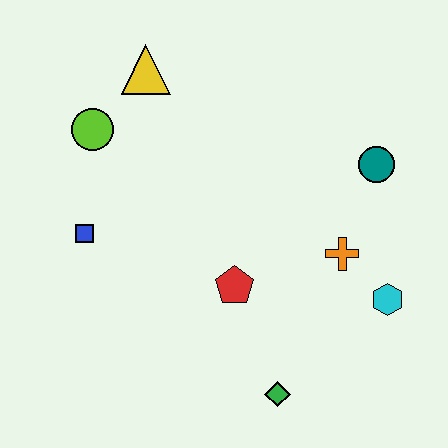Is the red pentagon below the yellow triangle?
Yes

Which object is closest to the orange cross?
The cyan hexagon is closest to the orange cross.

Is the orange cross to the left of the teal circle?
Yes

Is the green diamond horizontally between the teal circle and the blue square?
Yes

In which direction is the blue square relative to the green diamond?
The blue square is to the left of the green diamond.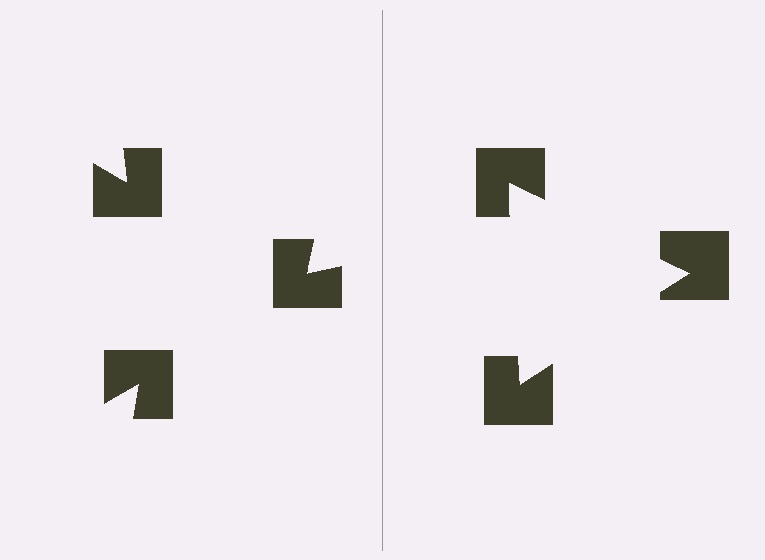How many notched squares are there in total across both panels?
6 — 3 on each side.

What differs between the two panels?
The notched squares are positioned identically on both sides; only the wedge orientations differ. On the right they align to a triangle; on the left they are misaligned.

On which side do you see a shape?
An illusory triangle appears on the right side. On the left side the wedge cuts are rotated, so no coherent shape forms.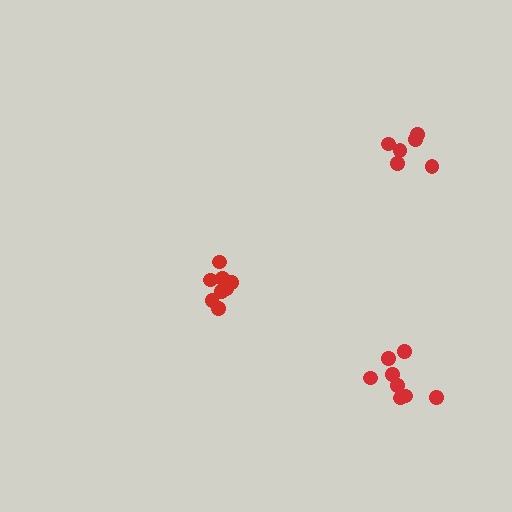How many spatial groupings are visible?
There are 3 spatial groupings.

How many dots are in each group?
Group 1: 6 dots, Group 2: 8 dots, Group 3: 8 dots (22 total).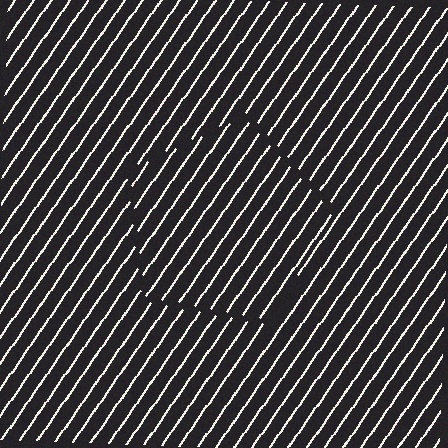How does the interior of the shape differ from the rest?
The interior of the shape contains the same grating, shifted by half a period — the contour is defined by the phase discontinuity where line-ends from the inner and outer gratings abut.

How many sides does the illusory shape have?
5 sides — the line-ends trace a pentagon.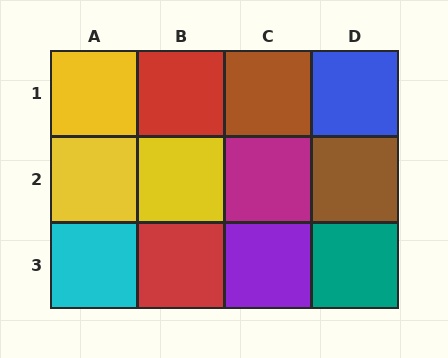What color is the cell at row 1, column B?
Red.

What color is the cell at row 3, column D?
Teal.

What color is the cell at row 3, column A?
Cyan.